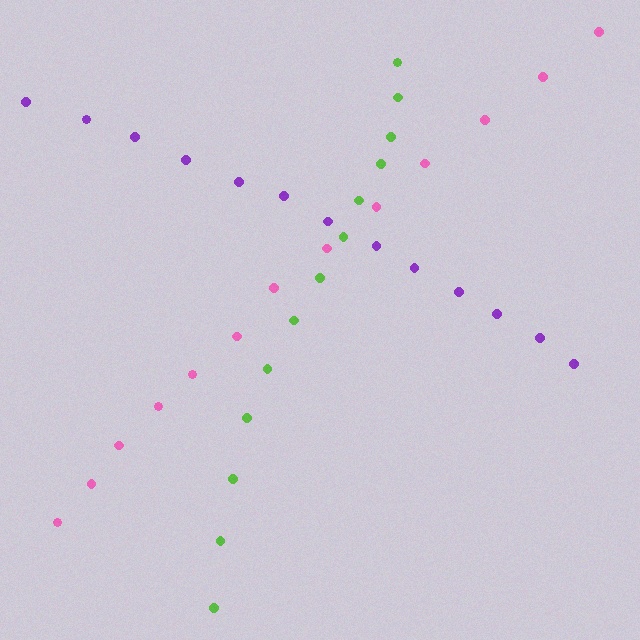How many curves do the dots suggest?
There are 3 distinct paths.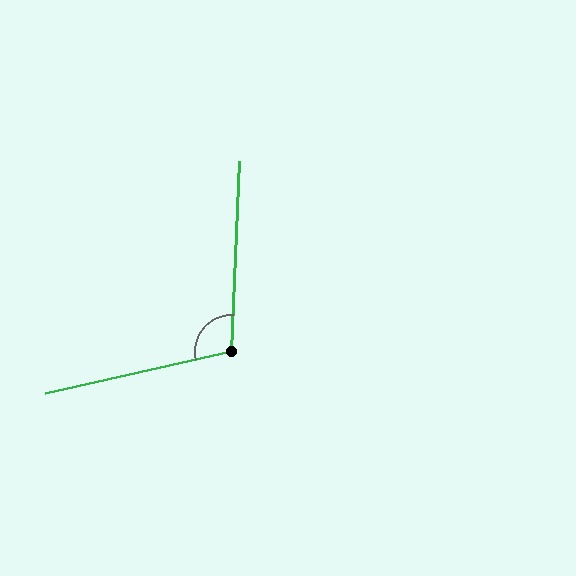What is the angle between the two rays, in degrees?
Approximately 105 degrees.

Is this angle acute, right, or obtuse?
It is obtuse.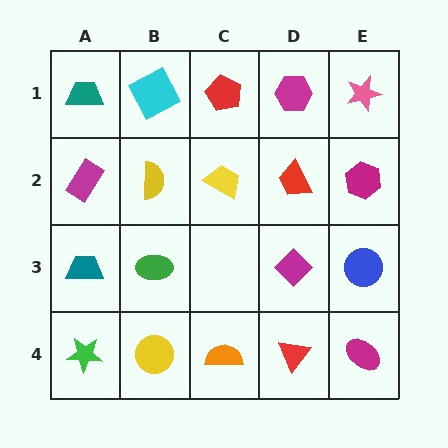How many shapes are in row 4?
5 shapes.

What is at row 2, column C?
A yellow trapezoid.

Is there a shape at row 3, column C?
No, that cell is empty.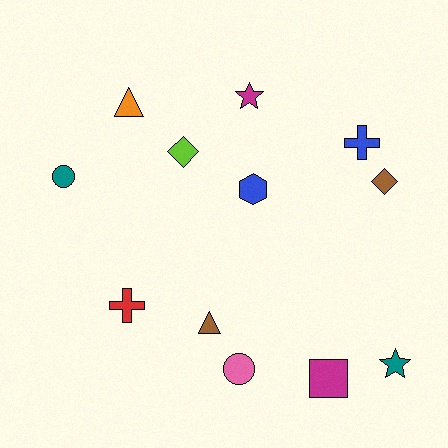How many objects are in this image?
There are 12 objects.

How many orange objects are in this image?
There is 1 orange object.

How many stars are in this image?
There are 2 stars.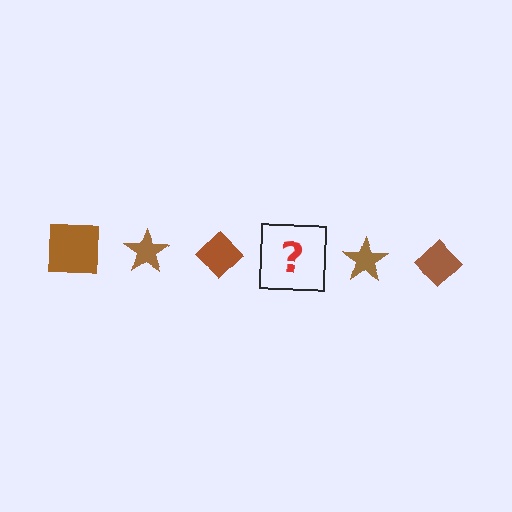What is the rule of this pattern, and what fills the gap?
The rule is that the pattern cycles through square, star, diamond shapes in brown. The gap should be filled with a brown square.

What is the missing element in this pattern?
The missing element is a brown square.